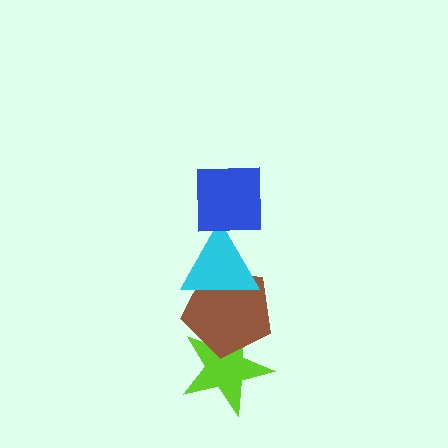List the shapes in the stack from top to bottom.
From top to bottom: the blue square, the cyan triangle, the brown pentagon, the lime star.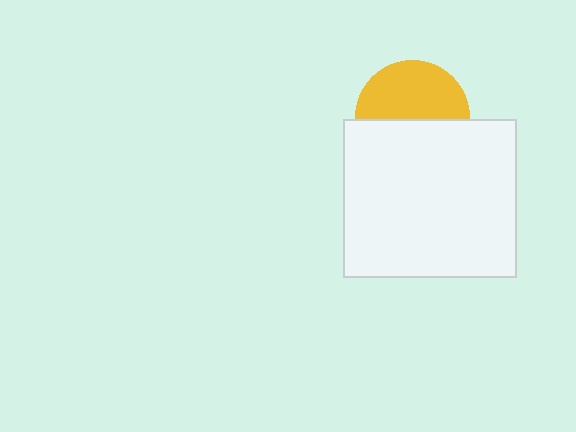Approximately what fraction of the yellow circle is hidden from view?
Roughly 48% of the yellow circle is hidden behind the white rectangle.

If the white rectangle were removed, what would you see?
You would see the complete yellow circle.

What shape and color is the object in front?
The object in front is a white rectangle.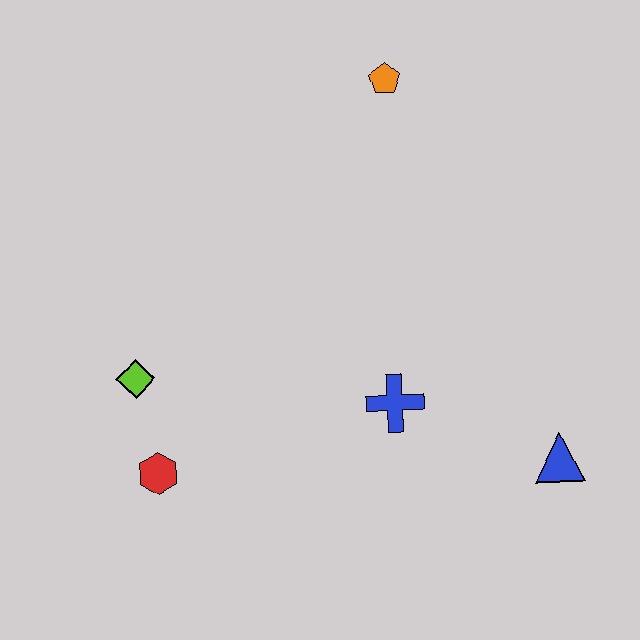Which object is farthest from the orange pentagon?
The red hexagon is farthest from the orange pentagon.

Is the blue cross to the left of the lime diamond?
No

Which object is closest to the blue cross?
The blue triangle is closest to the blue cross.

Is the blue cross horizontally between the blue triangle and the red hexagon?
Yes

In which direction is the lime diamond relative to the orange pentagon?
The lime diamond is below the orange pentagon.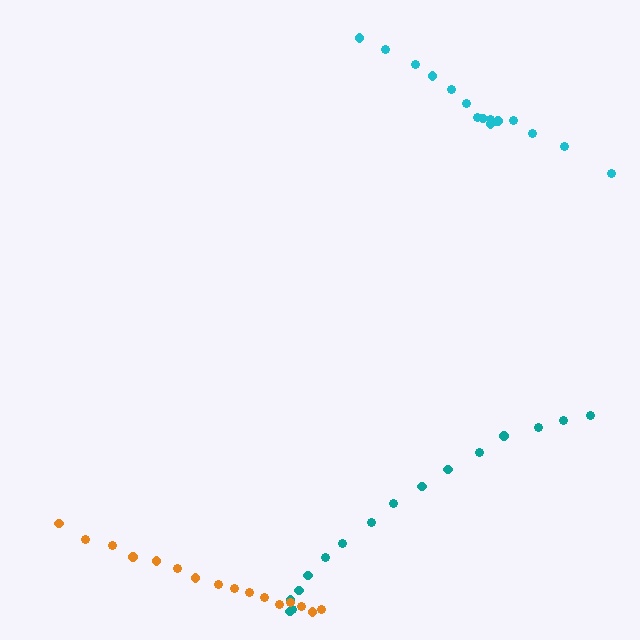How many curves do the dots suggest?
There are 3 distinct paths.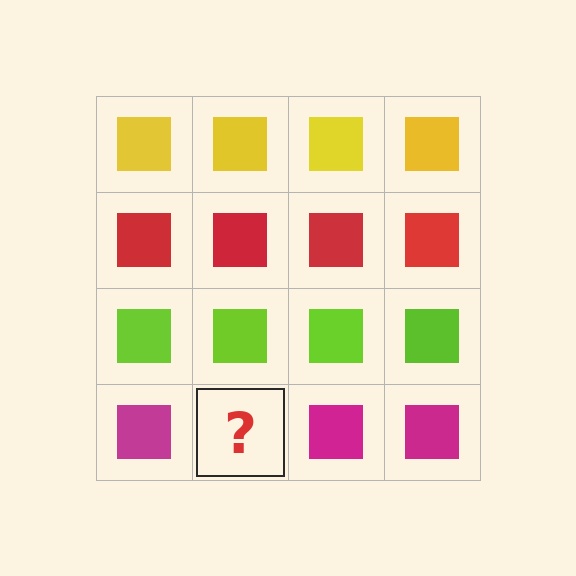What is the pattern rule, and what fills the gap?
The rule is that each row has a consistent color. The gap should be filled with a magenta square.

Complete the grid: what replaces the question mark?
The question mark should be replaced with a magenta square.